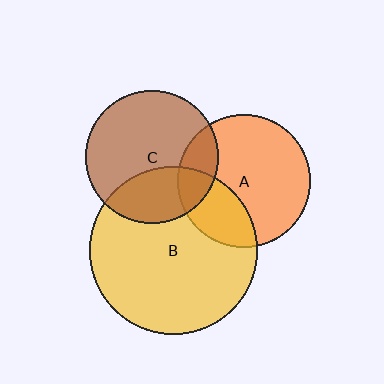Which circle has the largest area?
Circle B (yellow).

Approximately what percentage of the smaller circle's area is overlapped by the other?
Approximately 30%.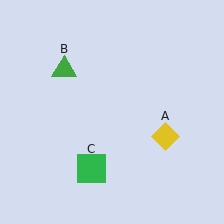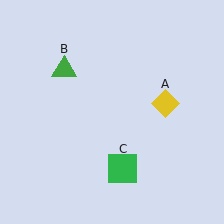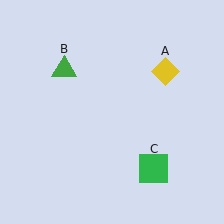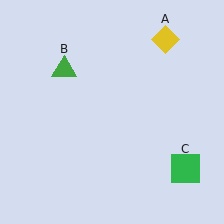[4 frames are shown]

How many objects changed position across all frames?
2 objects changed position: yellow diamond (object A), green square (object C).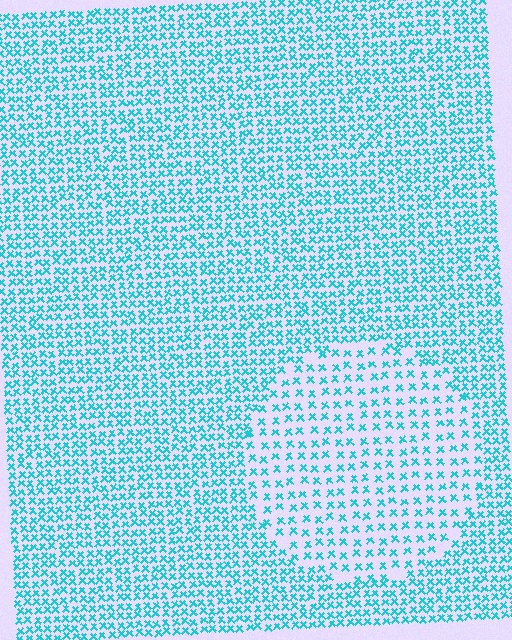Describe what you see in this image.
The image contains small cyan elements arranged at two different densities. A circle-shaped region is visible where the elements are less densely packed than the surrounding area.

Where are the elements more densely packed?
The elements are more densely packed outside the circle boundary.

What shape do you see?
I see a circle.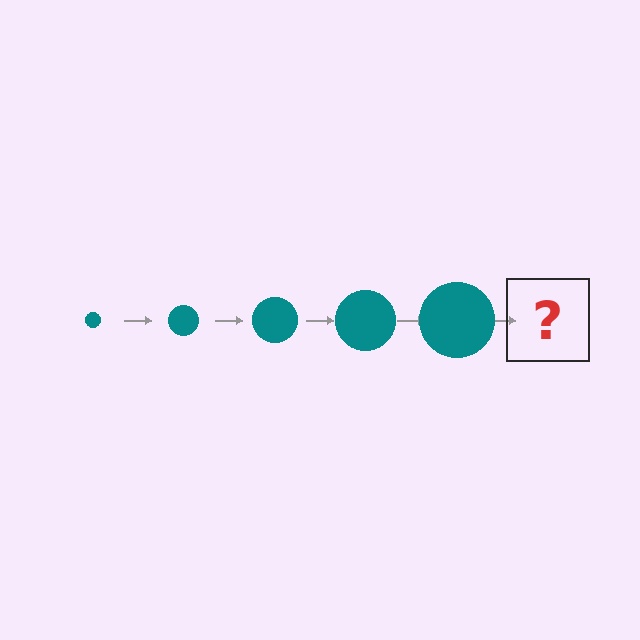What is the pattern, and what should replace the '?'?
The pattern is that the circle gets progressively larger each step. The '?' should be a teal circle, larger than the previous one.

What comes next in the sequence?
The next element should be a teal circle, larger than the previous one.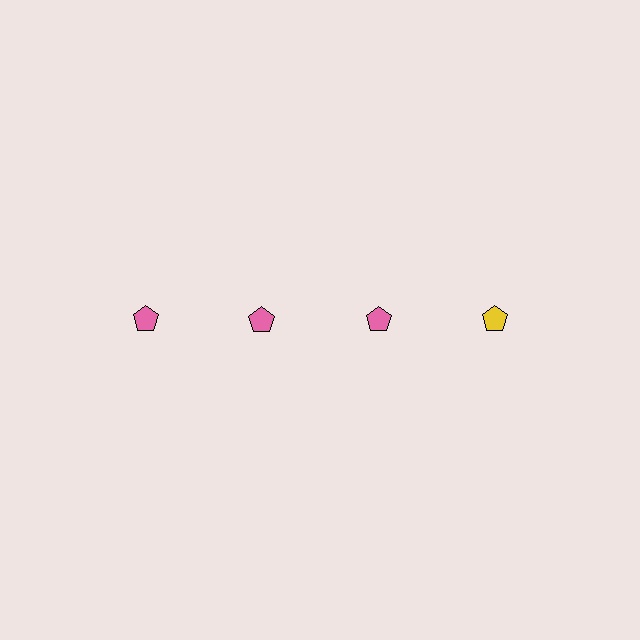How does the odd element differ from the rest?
It has a different color: yellow instead of pink.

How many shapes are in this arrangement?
There are 4 shapes arranged in a grid pattern.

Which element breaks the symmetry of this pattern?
The yellow pentagon in the top row, second from right column breaks the symmetry. All other shapes are pink pentagons.